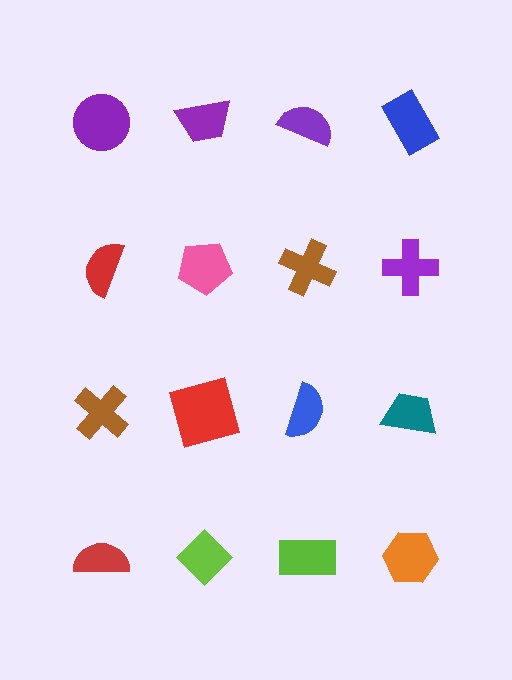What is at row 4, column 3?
A lime rectangle.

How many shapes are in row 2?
4 shapes.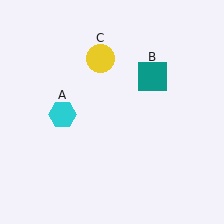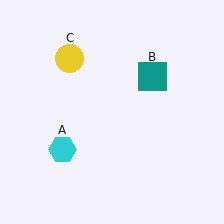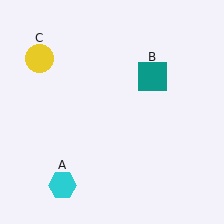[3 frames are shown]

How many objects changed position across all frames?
2 objects changed position: cyan hexagon (object A), yellow circle (object C).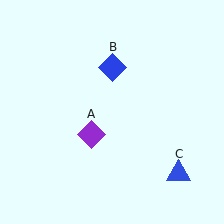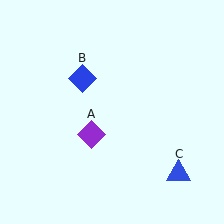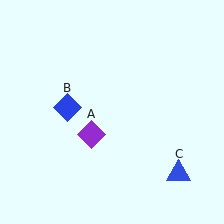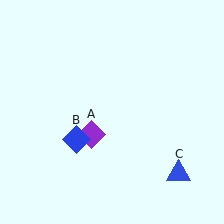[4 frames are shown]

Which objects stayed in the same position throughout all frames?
Purple diamond (object A) and blue triangle (object C) remained stationary.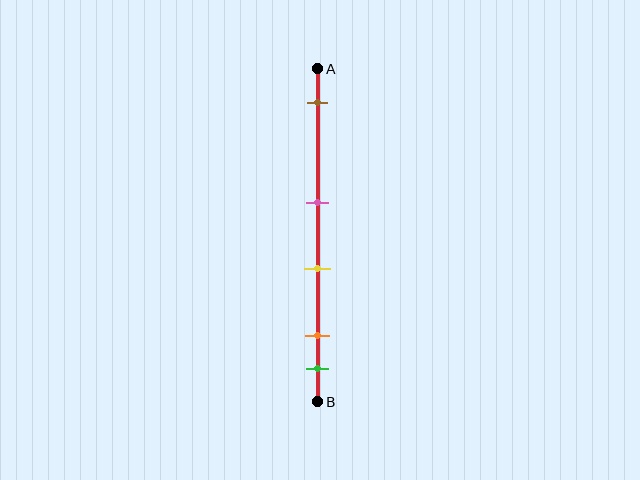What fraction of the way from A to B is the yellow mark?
The yellow mark is approximately 60% (0.6) of the way from A to B.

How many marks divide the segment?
There are 5 marks dividing the segment.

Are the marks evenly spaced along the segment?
No, the marks are not evenly spaced.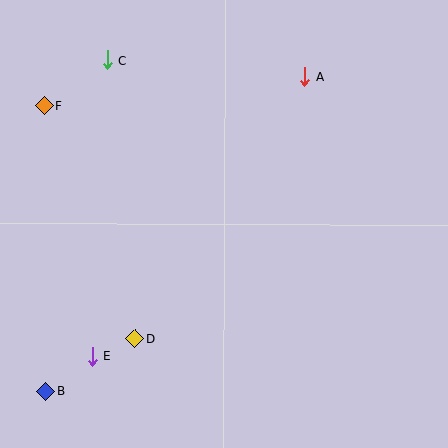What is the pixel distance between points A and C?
The distance between A and C is 198 pixels.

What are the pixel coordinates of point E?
Point E is at (92, 356).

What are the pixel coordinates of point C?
Point C is at (107, 60).